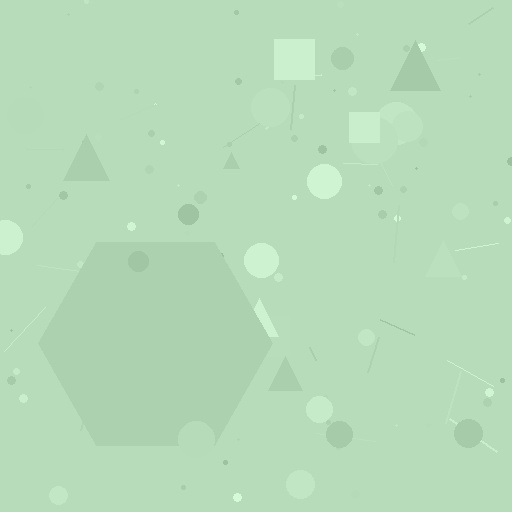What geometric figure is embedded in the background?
A hexagon is embedded in the background.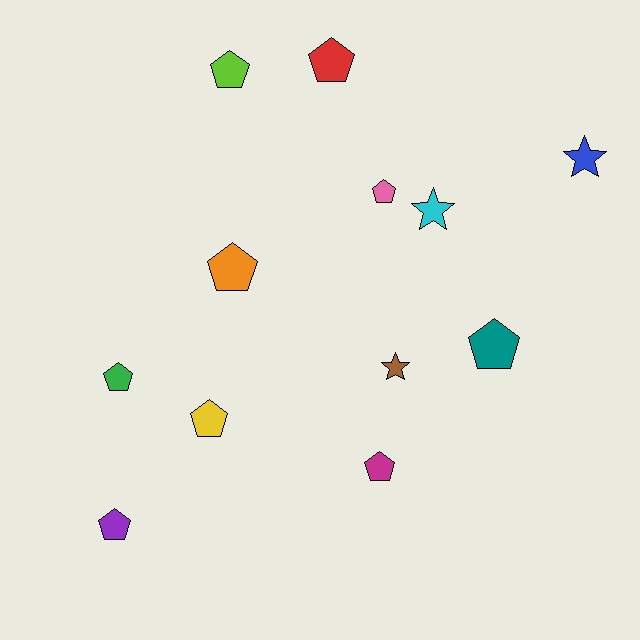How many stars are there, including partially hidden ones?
There are 3 stars.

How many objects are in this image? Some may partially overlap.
There are 12 objects.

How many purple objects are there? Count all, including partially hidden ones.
There is 1 purple object.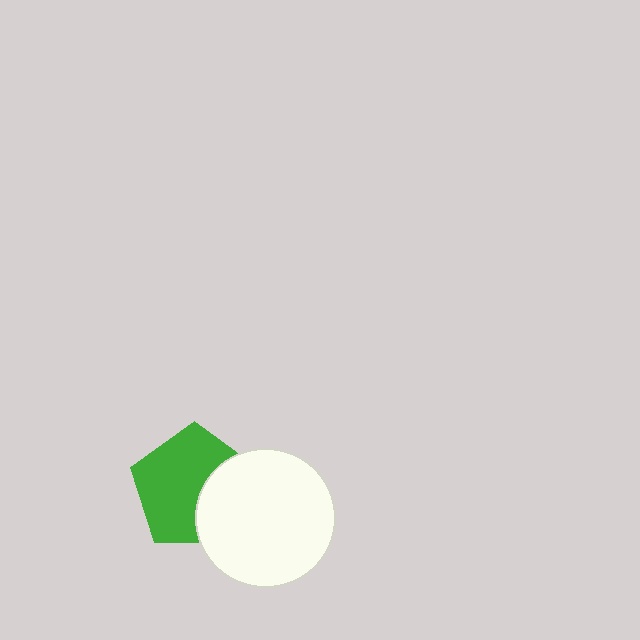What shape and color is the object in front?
The object in front is a white circle.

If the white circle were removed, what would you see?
You would see the complete green pentagon.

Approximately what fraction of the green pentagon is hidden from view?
Roughly 35% of the green pentagon is hidden behind the white circle.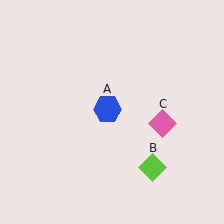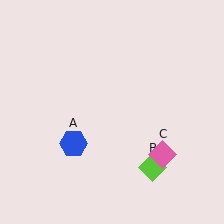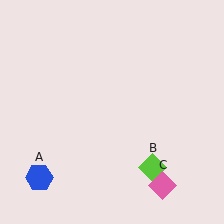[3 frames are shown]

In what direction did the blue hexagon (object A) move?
The blue hexagon (object A) moved down and to the left.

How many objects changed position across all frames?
2 objects changed position: blue hexagon (object A), pink diamond (object C).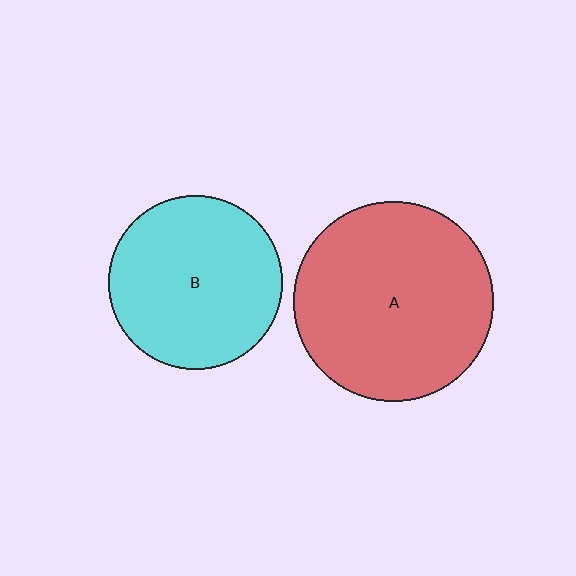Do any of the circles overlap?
No, none of the circles overlap.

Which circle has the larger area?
Circle A (red).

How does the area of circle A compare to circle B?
Approximately 1.3 times.